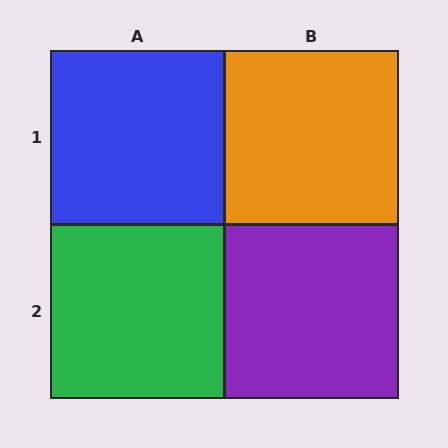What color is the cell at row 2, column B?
Purple.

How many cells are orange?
1 cell is orange.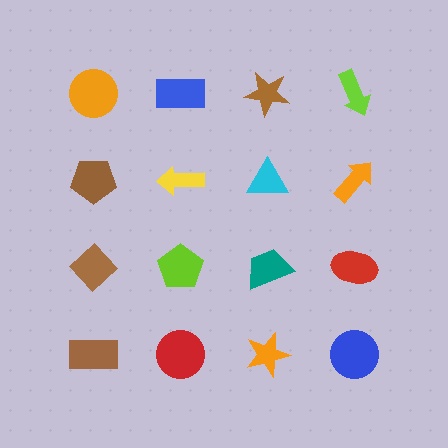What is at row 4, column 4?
A blue circle.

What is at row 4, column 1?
A brown rectangle.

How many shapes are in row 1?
4 shapes.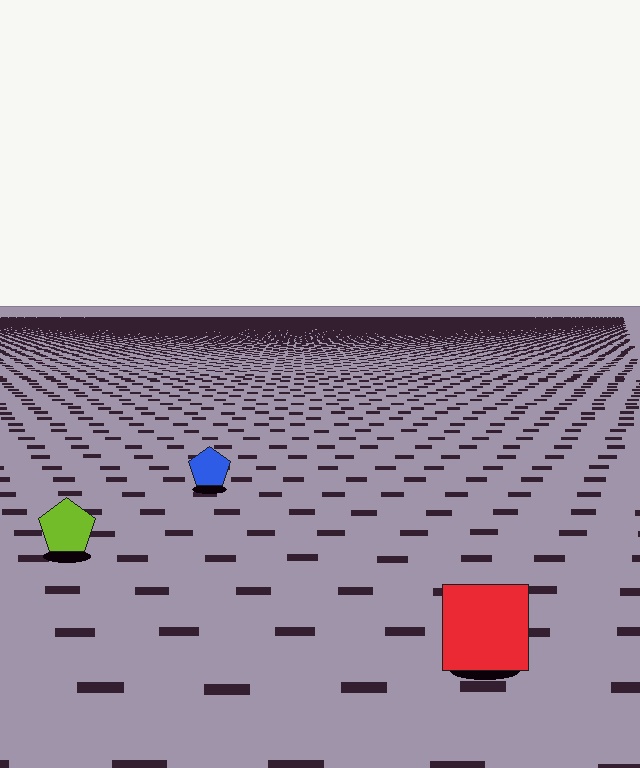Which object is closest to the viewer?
The red square is closest. The texture marks near it are larger and more spread out.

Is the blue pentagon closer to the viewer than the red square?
No. The red square is closer — you can tell from the texture gradient: the ground texture is coarser near it.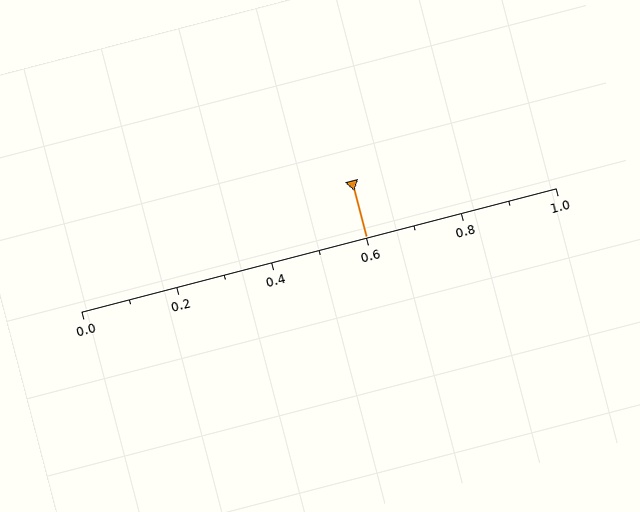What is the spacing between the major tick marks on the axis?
The major ticks are spaced 0.2 apart.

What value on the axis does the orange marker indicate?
The marker indicates approximately 0.6.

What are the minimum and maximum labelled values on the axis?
The axis runs from 0.0 to 1.0.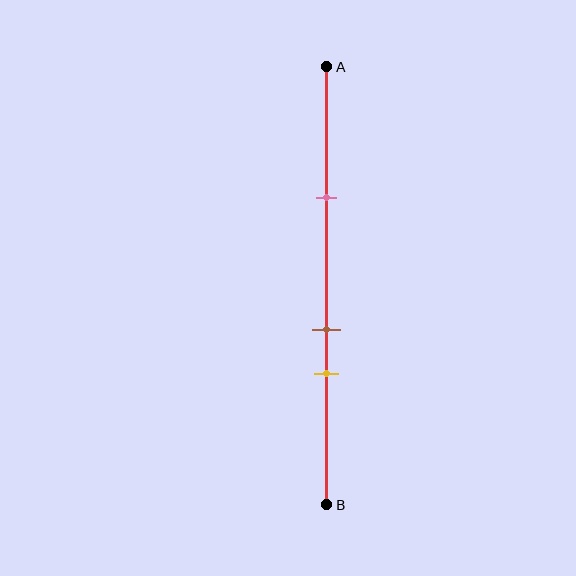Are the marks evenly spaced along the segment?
No, the marks are not evenly spaced.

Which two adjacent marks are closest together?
The brown and yellow marks are the closest adjacent pair.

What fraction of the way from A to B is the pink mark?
The pink mark is approximately 30% (0.3) of the way from A to B.